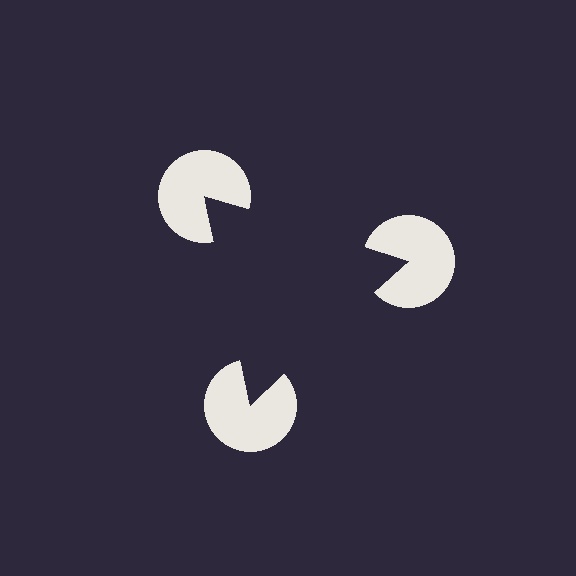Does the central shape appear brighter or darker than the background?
It typically appears slightly darker than the background, even though no actual brightness change is drawn.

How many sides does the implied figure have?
3 sides.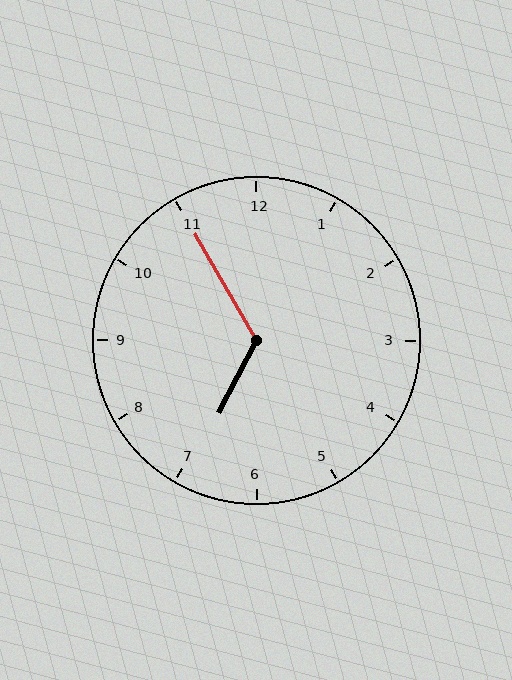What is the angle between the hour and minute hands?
Approximately 122 degrees.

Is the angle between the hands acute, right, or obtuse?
It is obtuse.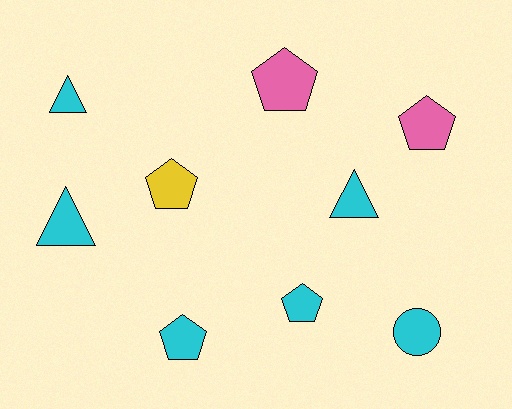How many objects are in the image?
There are 9 objects.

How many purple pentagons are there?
There are no purple pentagons.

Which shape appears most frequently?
Pentagon, with 5 objects.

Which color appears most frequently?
Cyan, with 6 objects.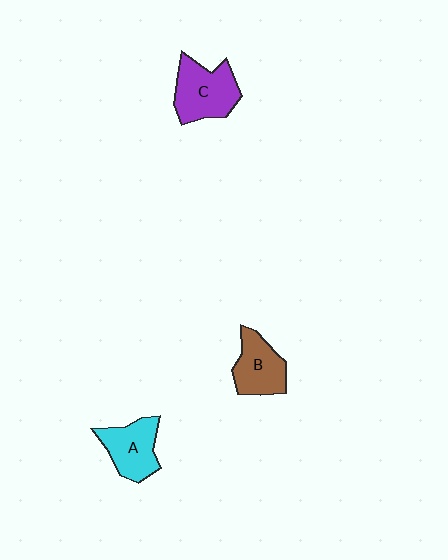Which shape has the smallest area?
Shape B (brown).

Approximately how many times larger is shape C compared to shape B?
Approximately 1.2 times.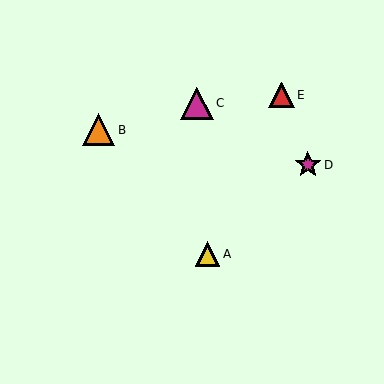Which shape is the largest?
The magenta triangle (labeled C) is the largest.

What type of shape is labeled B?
Shape B is an orange triangle.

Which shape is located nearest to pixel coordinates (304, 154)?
The magenta star (labeled D) at (308, 165) is nearest to that location.